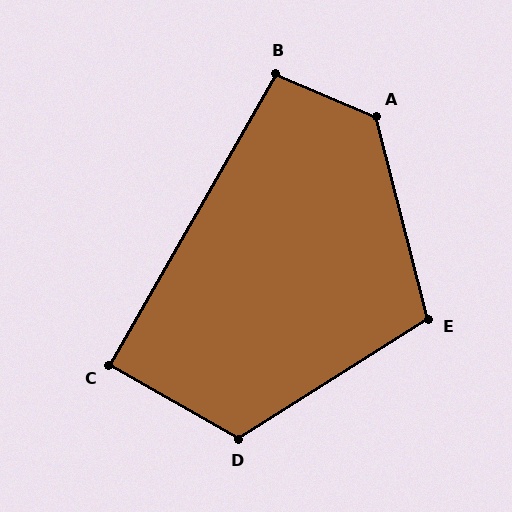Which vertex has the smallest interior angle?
C, at approximately 90 degrees.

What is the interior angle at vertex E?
Approximately 108 degrees (obtuse).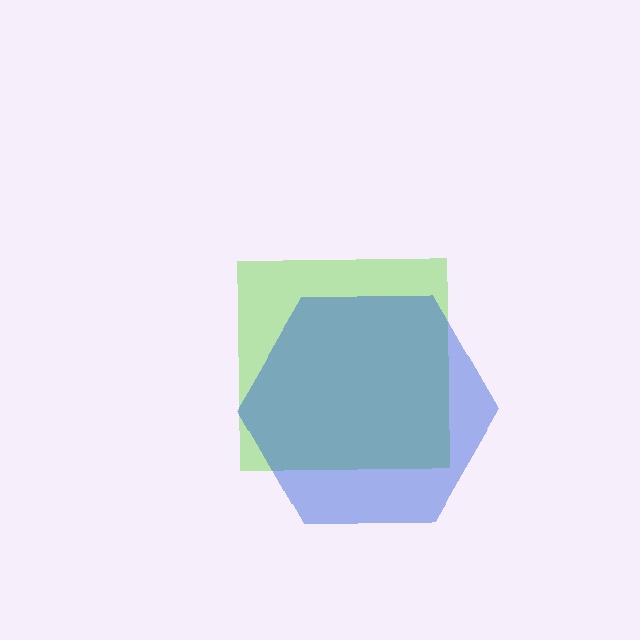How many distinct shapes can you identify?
There are 2 distinct shapes: a lime square, a blue hexagon.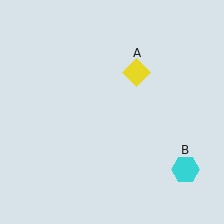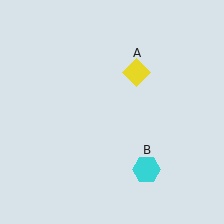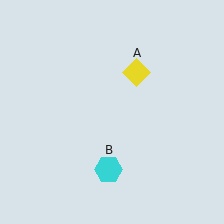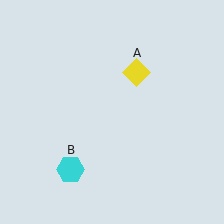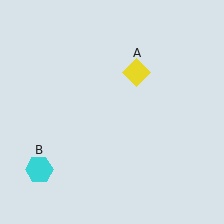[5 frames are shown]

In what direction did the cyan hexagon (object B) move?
The cyan hexagon (object B) moved left.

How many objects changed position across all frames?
1 object changed position: cyan hexagon (object B).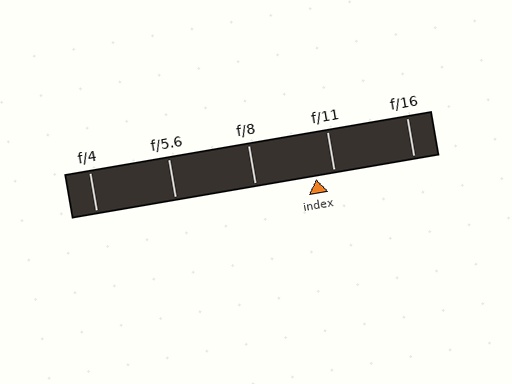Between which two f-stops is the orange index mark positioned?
The index mark is between f/8 and f/11.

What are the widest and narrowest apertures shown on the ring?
The widest aperture shown is f/4 and the narrowest is f/16.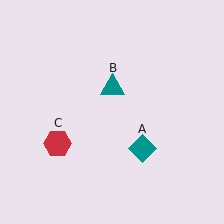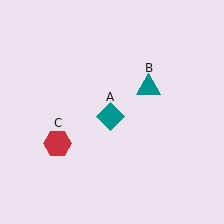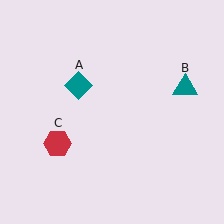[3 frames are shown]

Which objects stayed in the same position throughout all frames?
Red hexagon (object C) remained stationary.